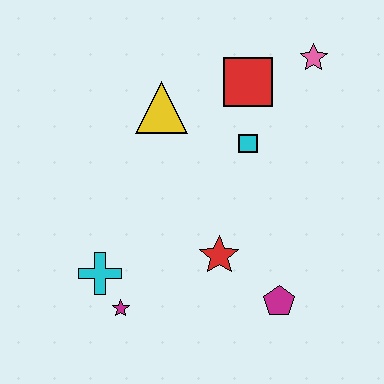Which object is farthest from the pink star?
The magenta star is farthest from the pink star.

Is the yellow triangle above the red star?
Yes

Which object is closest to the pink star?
The red square is closest to the pink star.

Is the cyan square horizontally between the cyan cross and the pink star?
Yes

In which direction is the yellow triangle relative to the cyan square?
The yellow triangle is to the left of the cyan square.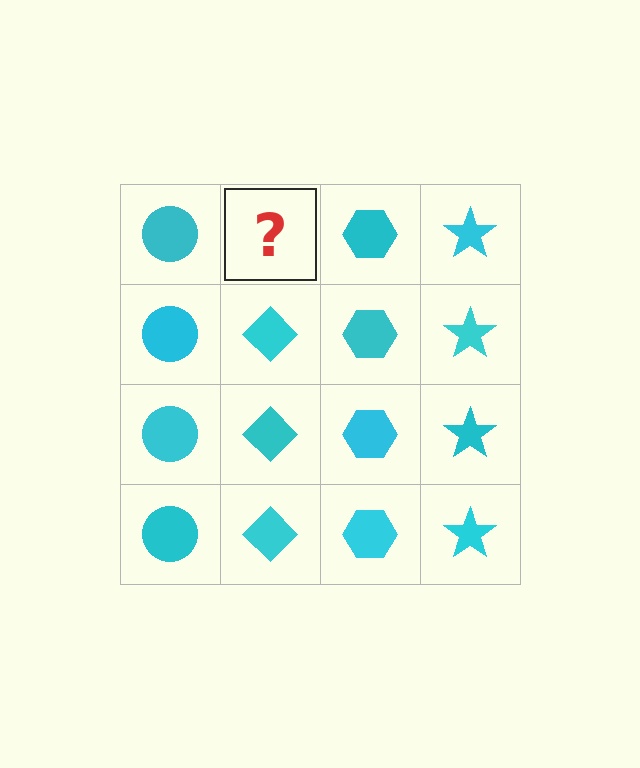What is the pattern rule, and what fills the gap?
The rule is that each column has a consistent shape. The gap should be filled with a cyan diamond.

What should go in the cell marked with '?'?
The missing cell should contain a cyan diamond.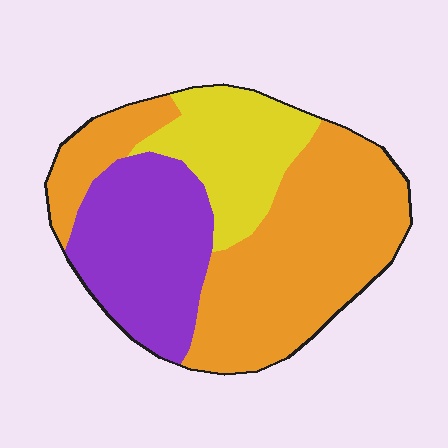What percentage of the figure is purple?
Purple takes up about one quarter (1/4) of the figure.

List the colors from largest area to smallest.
From largest to smallest: orange, purple, yellow.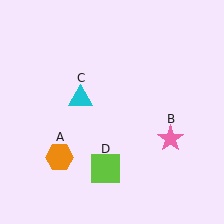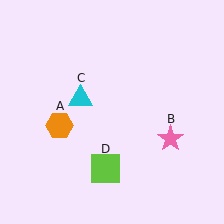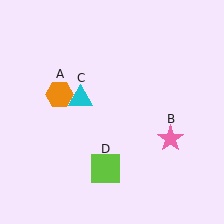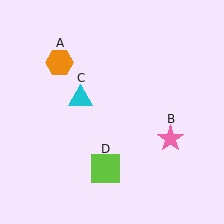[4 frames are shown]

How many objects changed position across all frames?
1 object changed position: orange hexagon (object A).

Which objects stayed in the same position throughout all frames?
Pink star (object B) and cyan triangle (object C) and lime square (object D) remained stationary.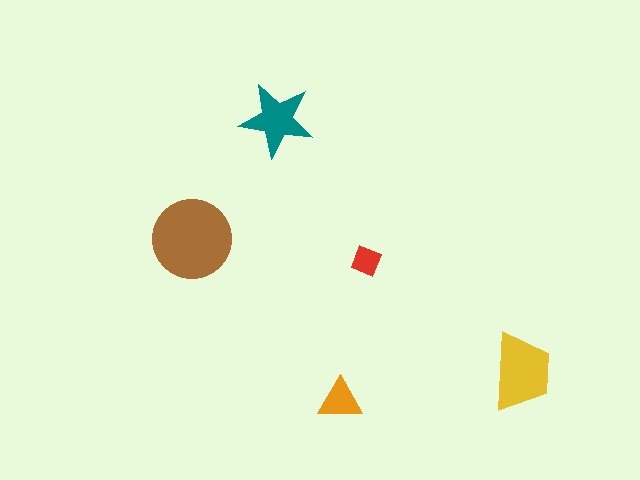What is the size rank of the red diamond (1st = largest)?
5th.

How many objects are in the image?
There are 5 objects in the image.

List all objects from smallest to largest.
The red diamond, the orange triangle, the teal star, the yellow trapezoid, the brown circle.